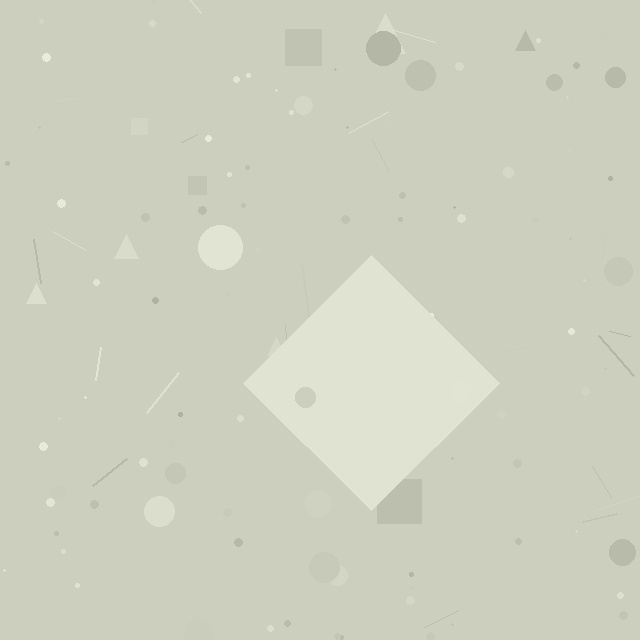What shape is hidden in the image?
A diamond is hidden in the image.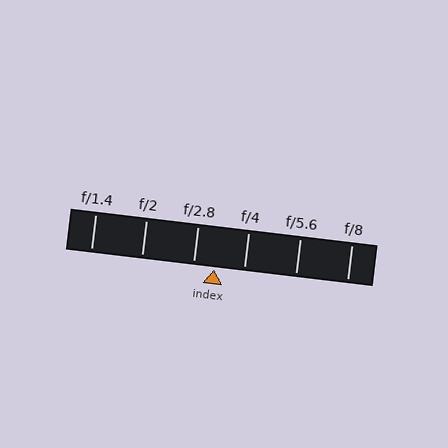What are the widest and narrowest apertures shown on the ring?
The widest aperture shown is f/1.4 and the narrowest is f/8.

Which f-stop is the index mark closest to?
The index mark is closest to f/2.8.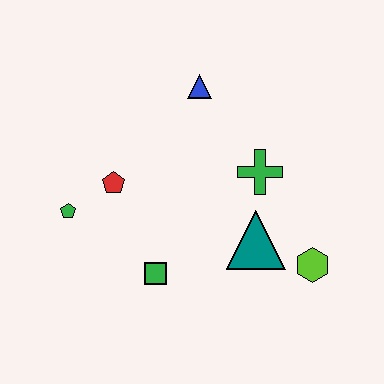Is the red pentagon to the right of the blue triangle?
No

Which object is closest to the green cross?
The teal triangle is closest to the green cross.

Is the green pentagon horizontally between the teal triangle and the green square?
No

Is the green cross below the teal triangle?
No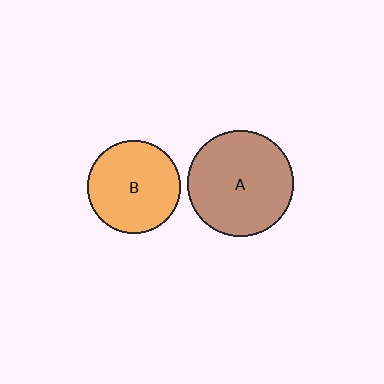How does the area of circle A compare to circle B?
Approximately 1.3 times.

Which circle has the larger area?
Circle A (brown).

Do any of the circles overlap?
No, none of the circles overlap.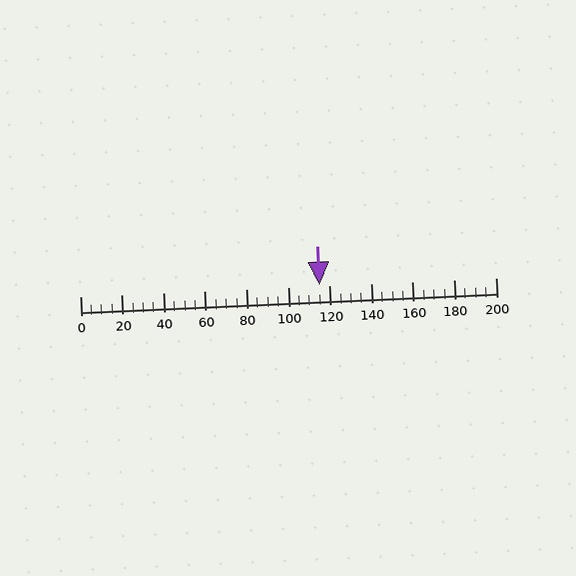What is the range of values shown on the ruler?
The ruler shows values from 0 to 200.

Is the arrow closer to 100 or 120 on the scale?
The arrow is closer to 120.